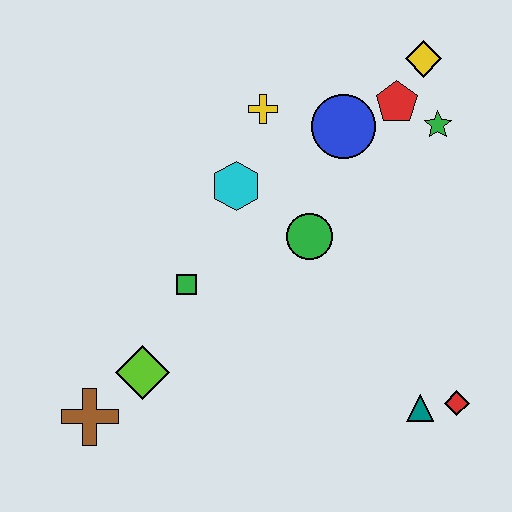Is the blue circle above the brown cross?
Yes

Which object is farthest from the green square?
The yellow diamond is farthest from the green square.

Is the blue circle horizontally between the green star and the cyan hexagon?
Yes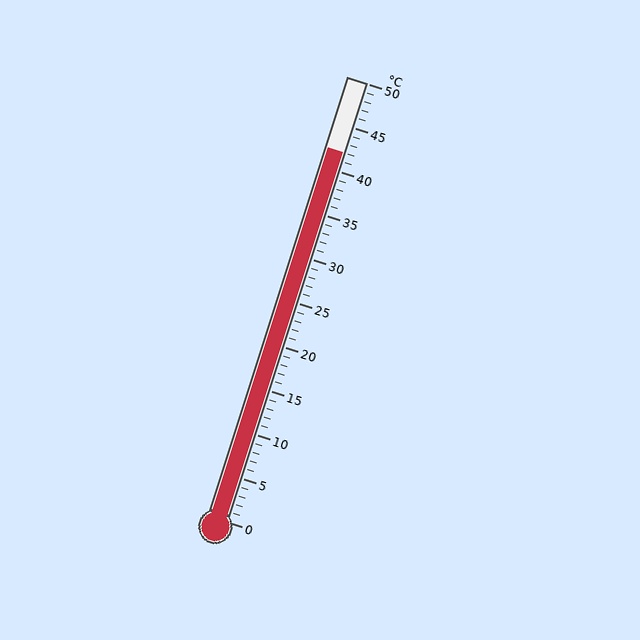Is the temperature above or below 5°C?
The temperature is above 5°C.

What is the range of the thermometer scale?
The thermometer scale ranges from 0°C to 50°C.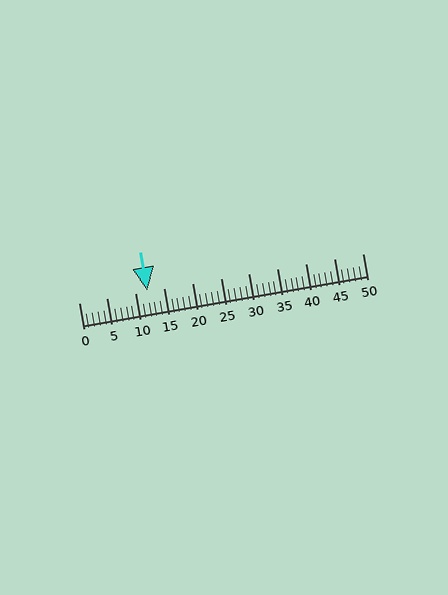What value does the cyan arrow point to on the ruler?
The cyan arrow points to approximately 12.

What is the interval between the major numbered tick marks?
The major tick marks are spaced 5 units apart.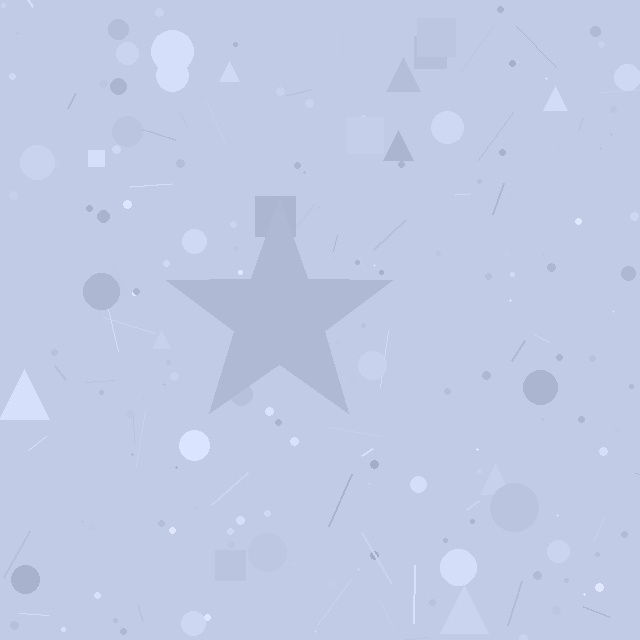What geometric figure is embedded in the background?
A star is embedded in the background.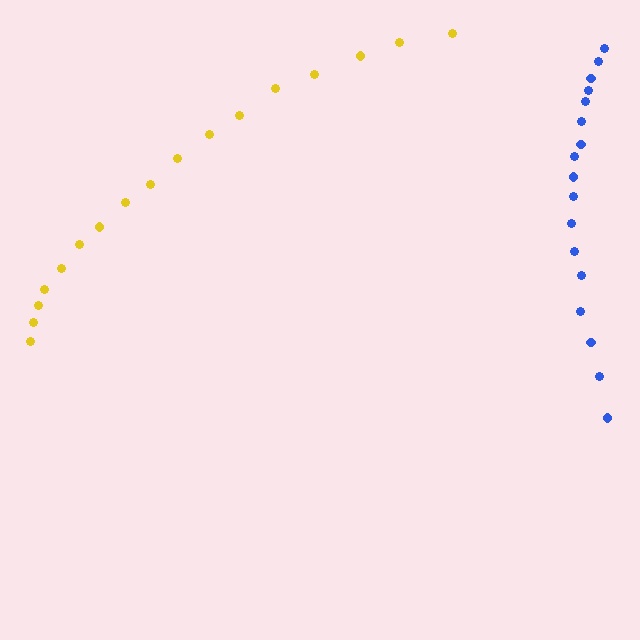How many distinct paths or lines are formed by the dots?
There are 2 distinct paths.